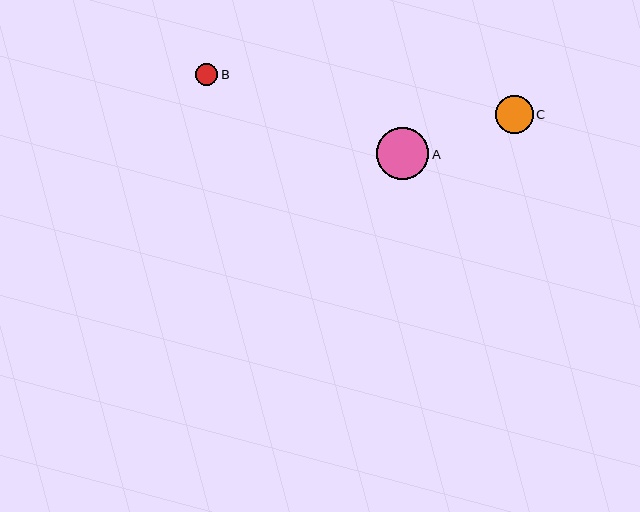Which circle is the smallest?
Circle B is the smallest with a size of approximately 22 pixels.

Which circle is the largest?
Circle A is the largest with a size of approximately 52 pixels.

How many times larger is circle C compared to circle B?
Circle C is approximately 1.7 times the size of circle B.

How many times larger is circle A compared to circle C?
Circle A is approximately 1.4 times the size of circle C.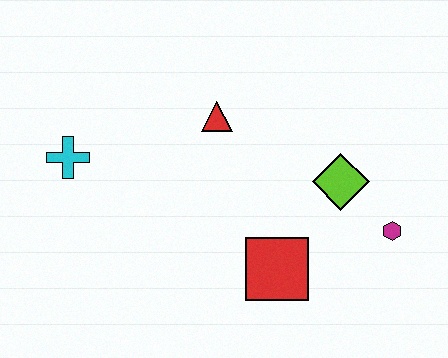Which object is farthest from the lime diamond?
The cyan cross is farthest from the lime diamond.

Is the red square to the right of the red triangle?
Yes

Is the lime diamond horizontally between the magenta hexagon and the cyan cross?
Yes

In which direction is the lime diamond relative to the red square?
The lime diamond is above the red square.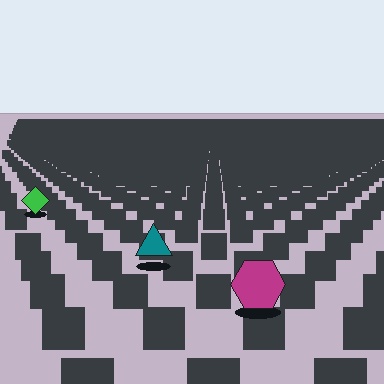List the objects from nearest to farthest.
From nearest to farthest: the magenta hexagon, the teal triangle, the green diamond.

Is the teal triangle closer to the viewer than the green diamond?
Yes. The teal triangle is closer — you can tell from the texture gradient: the ground texture is coarser near it.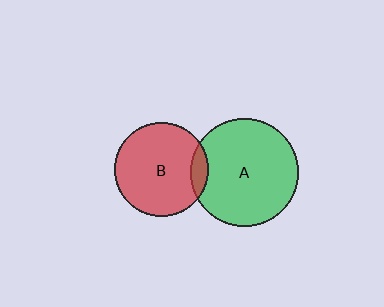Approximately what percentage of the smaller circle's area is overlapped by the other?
Approximately 10%.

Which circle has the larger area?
Circle A (green).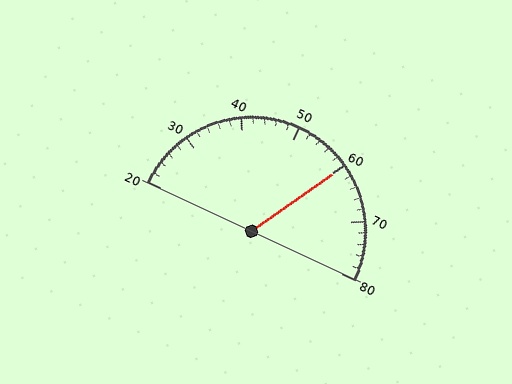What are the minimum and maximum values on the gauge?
The gauge ranges from 20 to 80.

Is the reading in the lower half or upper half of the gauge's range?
The reading is in the upper half of the range (20 to 80).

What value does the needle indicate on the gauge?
The needle indicates approximately 60.